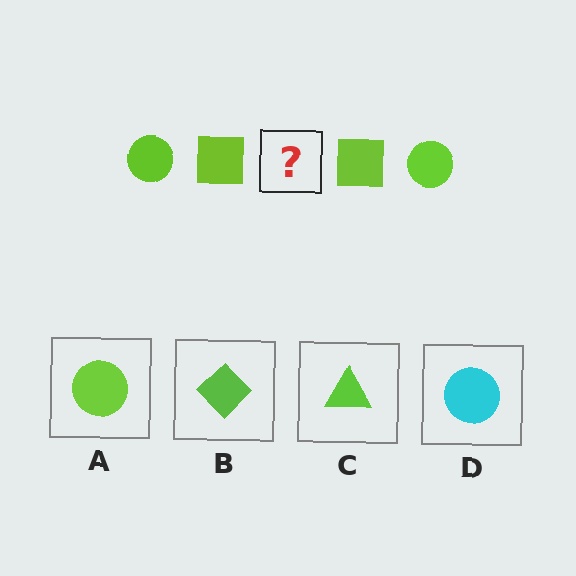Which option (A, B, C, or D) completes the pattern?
A.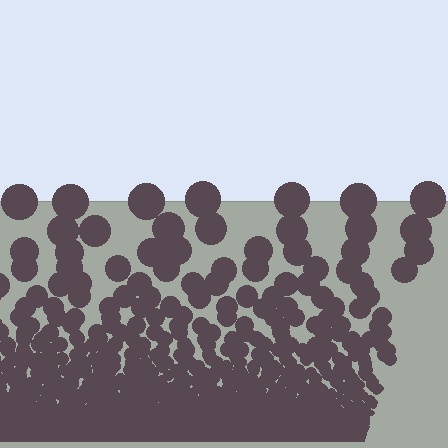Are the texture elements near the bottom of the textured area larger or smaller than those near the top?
Smaller. The gradient is inverted — elements near the bottom are smaller and denser.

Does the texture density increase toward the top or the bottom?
Density increases toward the bottom.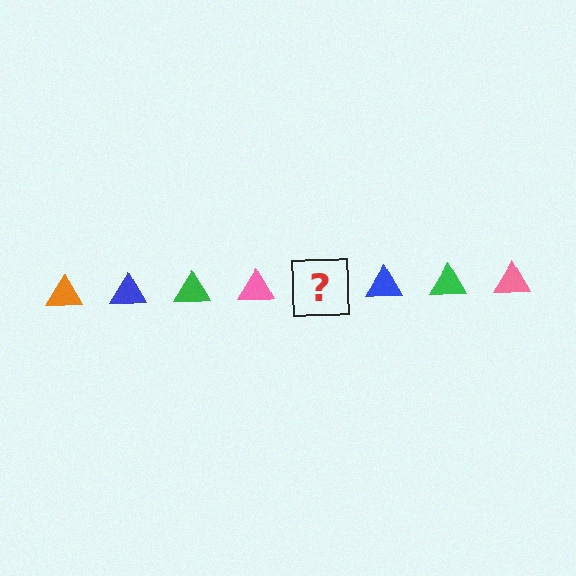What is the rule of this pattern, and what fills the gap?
The rule is that the pattern cycles through orange, blue, green, pink triangles. The gap should be filled with an orange triangle.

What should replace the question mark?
The question mark should be replaced with an orange triangle.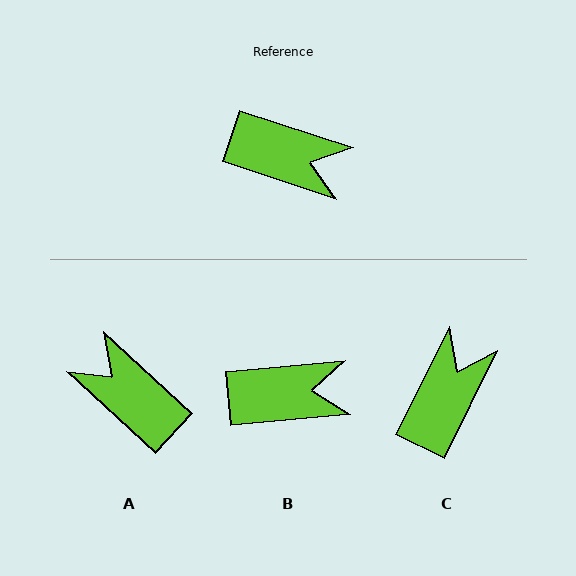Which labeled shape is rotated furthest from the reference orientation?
A, about 156 degrees away.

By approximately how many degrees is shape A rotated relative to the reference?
Approximately 156 degrees counter-clockwise.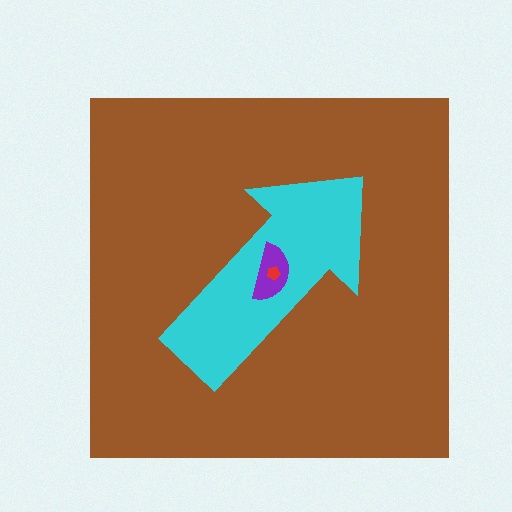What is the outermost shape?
The brown square.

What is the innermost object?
The red pentagon.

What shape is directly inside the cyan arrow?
The purple semicircle.